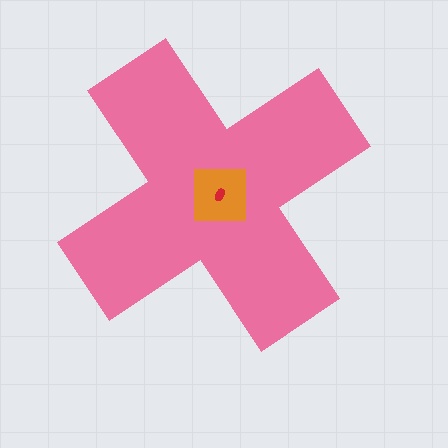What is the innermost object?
The red ellipse.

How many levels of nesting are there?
3.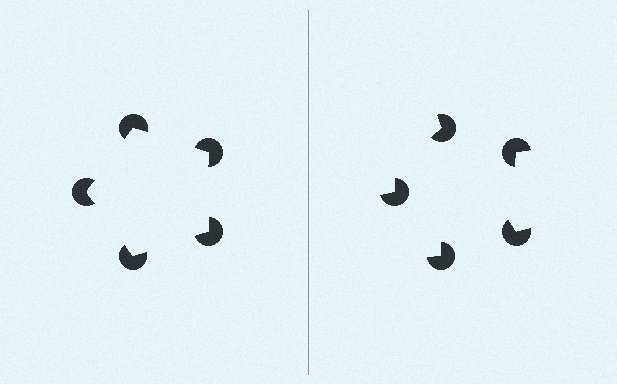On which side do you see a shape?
An illusory pentagon appears on the left side. On the right side the wedge cuts are rotated, so no coherent shape forms.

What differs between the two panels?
The pac-man discs are positioned identically on both sides; only the wedge orientations differ. On the left they align to a pentagon; on the right they are misaligned.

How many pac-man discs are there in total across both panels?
10 — 5 on each side.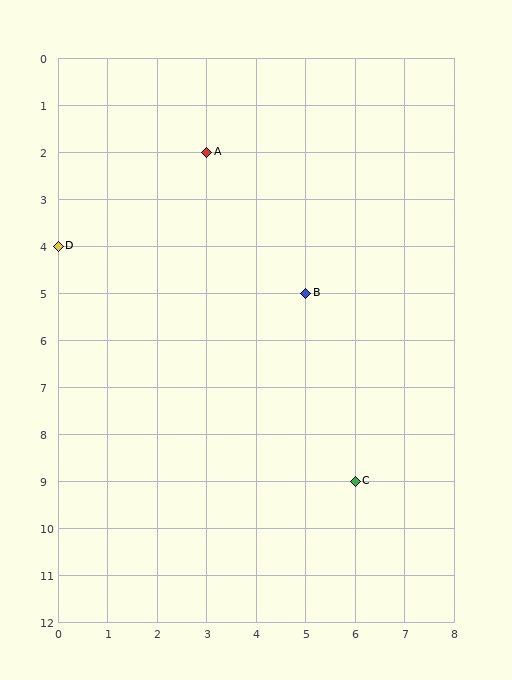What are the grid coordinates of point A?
Point A is at grid coordinates (3, 2).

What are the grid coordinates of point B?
Point B is at grid coordinates (5, 5).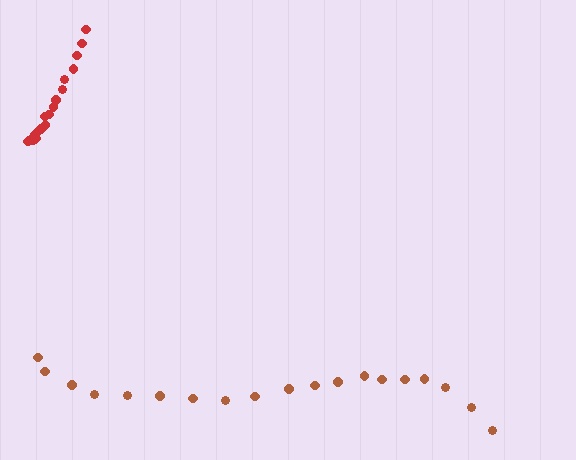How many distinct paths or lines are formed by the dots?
There are 2 distinct paths.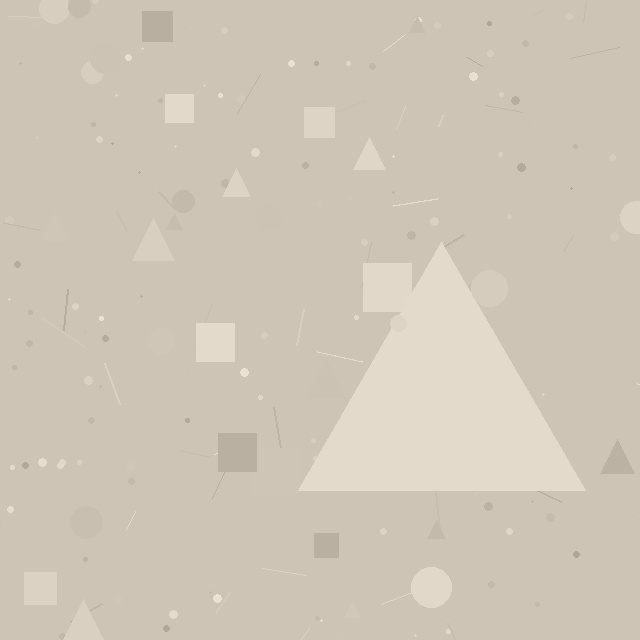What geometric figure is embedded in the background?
A triangle is embedded in the background.